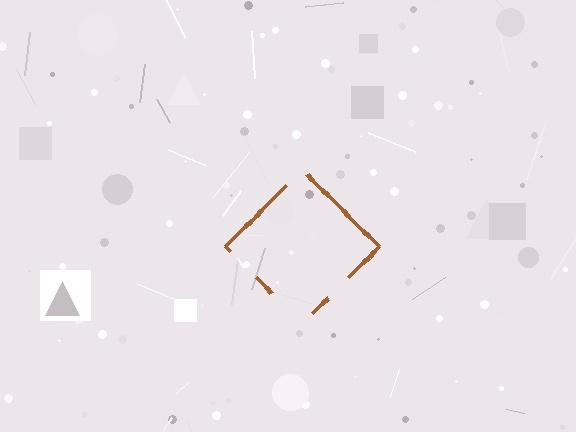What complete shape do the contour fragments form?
The contour fragments form a diamond.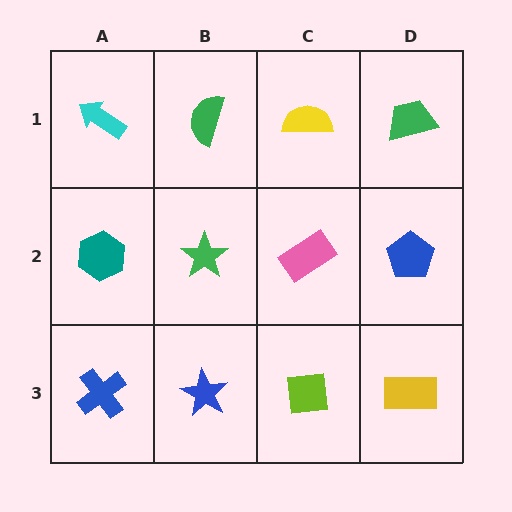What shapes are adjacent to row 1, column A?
A teal hexagon (row 2, column A), a green semicircle (row 1, column B).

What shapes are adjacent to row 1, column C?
A pink rectangle (row 2, column C), a green semicircle (row 1, column B), a green trapezoid (row 1, column D).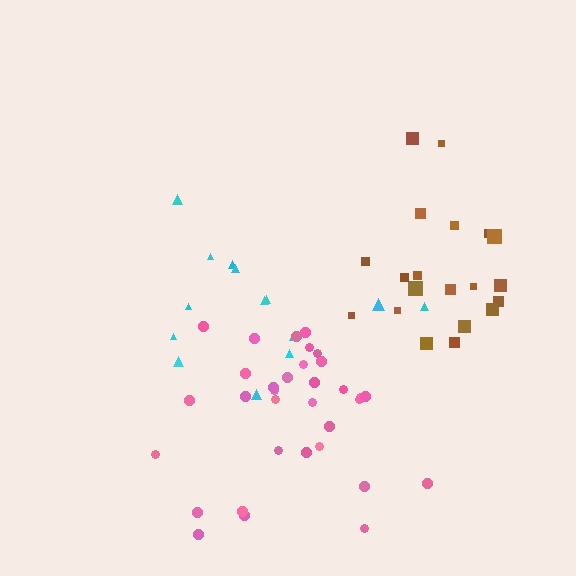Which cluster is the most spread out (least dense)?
Cyan.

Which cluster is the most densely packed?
Pink.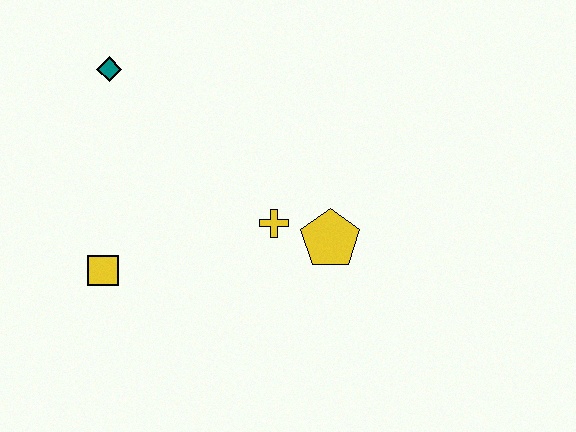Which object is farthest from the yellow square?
The yellow pentagon is farthest from the yellow square.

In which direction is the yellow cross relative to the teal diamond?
The yellow cross is to the right of the teal diamond.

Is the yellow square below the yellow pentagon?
Yes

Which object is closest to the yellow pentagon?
The yellow cross is closest to the yellow pentagon.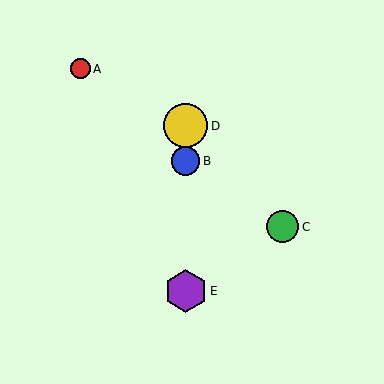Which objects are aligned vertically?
Objects B, D, E are aligned vertically.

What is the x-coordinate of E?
Object E is at x≈186.